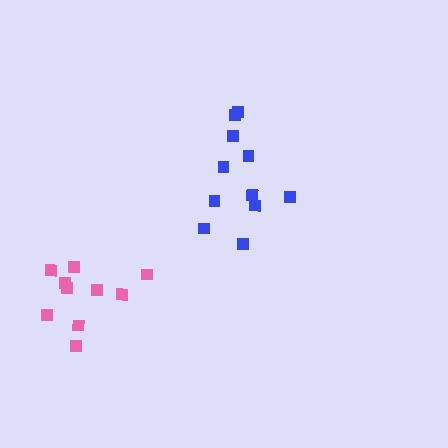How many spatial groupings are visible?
There are 2 spatial groupings.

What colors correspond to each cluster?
The clusters are colored: blue, pink.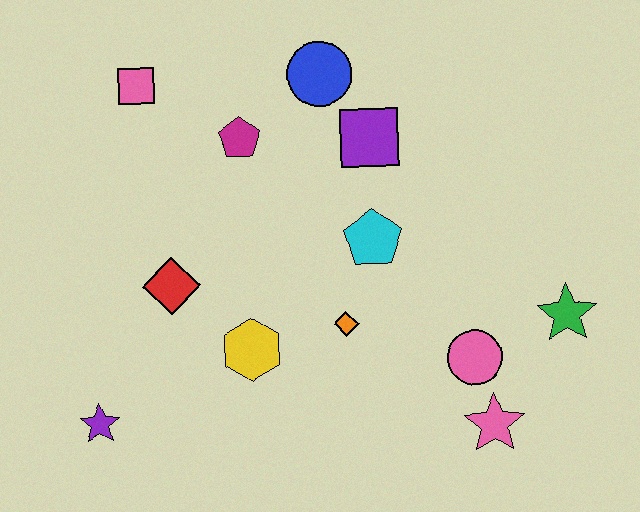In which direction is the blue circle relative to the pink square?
The blue circle is to the right of the pink square.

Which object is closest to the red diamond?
The yellow hexagon is closest to the red diamond.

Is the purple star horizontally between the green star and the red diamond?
No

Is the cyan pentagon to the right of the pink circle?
No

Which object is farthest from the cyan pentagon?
The purple star is farthest from the cyan pentagon.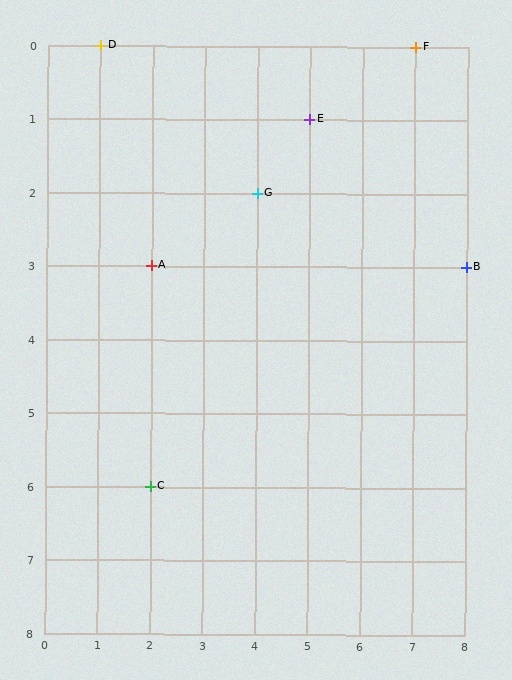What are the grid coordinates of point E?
Point E is at grid coordinates (5, 1).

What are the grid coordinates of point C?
Point C is at grid coordinates (2, 6).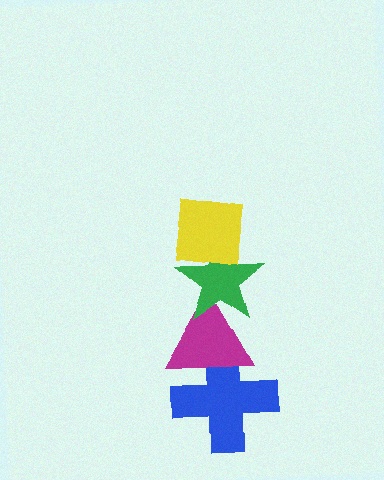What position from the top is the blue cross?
The blue cross is 4th from the top.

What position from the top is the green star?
The green star is 2nd from the top.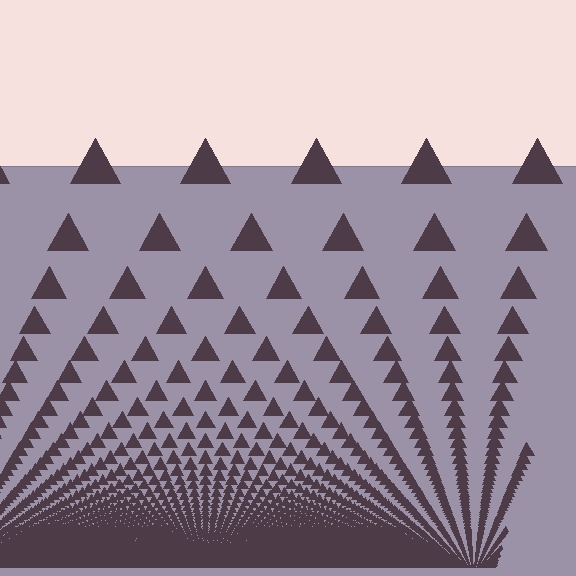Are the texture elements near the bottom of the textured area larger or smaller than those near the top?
Smaller. The gradient is inverted — elements near the bottom are smaller and denser.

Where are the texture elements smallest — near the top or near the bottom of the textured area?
Near the bottom.